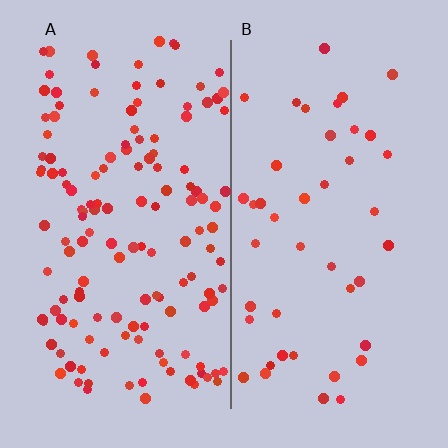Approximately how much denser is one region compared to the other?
Approximately 3.1× — region A over region B.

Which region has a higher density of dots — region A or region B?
A (the left).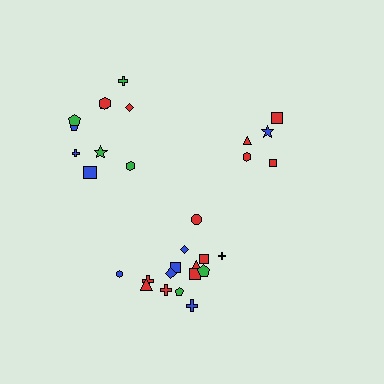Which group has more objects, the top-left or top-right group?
The top-left group.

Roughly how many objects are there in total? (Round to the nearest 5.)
Roughly 30 objects in total.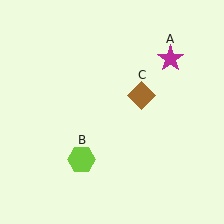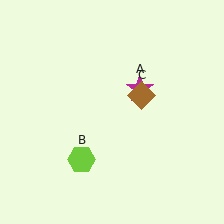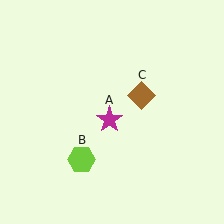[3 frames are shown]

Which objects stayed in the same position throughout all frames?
Lime hexagon (object B) and brown diamond (object C) remained stationary.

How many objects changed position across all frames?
1 object changed position: magenta star (object A).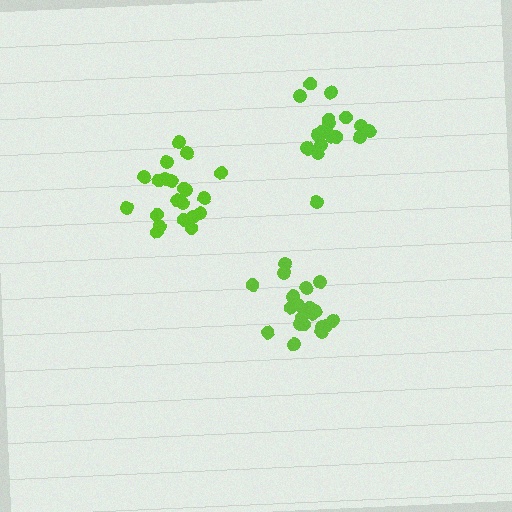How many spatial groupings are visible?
There are 3 spatial groupings.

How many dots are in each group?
Group 1: 18 dots, Group 2: 21 dots, Group 3: 21 dots (60 total).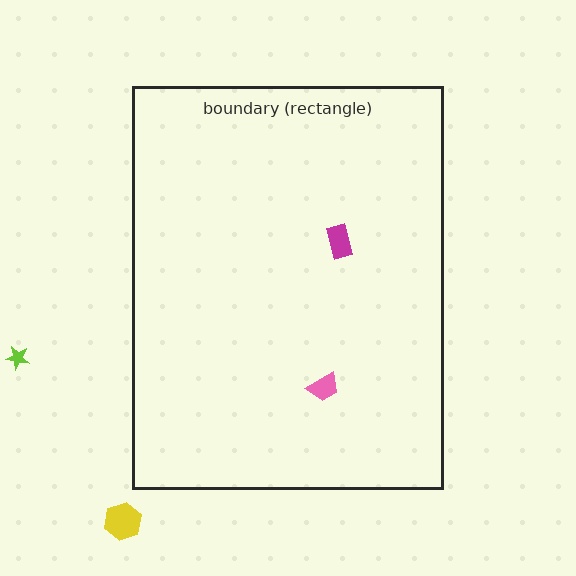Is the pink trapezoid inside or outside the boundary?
Inside.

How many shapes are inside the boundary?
2 inside, 2 outside.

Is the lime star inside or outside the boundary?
Outside.